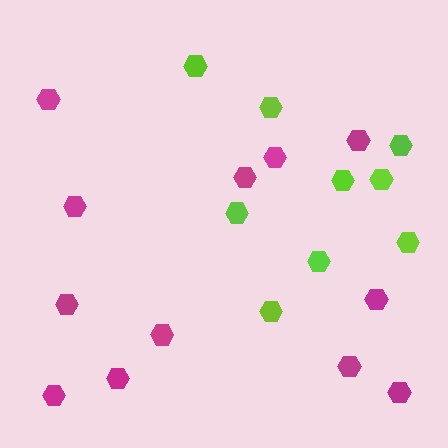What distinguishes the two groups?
There are 2 groups: one group of magenta hexagons (12) and one group of lime hexagons (9).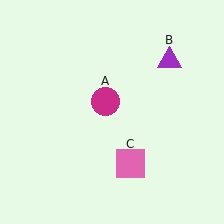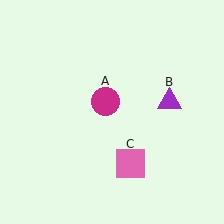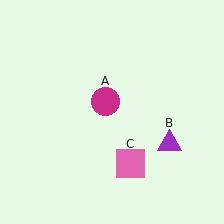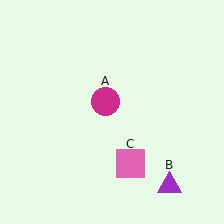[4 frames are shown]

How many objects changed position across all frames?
1 object changed position: purple triangle (object B).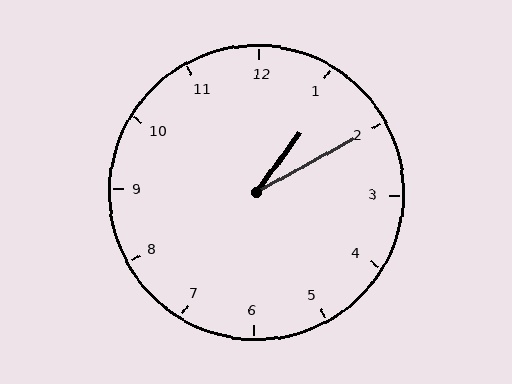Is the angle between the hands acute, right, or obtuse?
It is acute.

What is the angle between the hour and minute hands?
Approximately 25 degrees.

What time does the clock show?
1:10.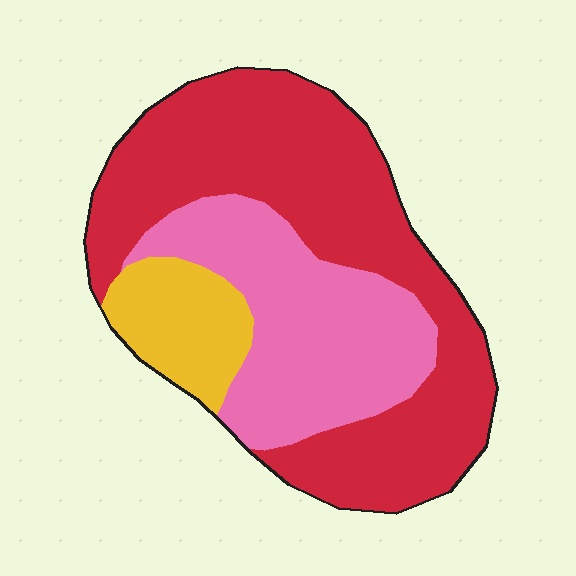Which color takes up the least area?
Yellow, at roughly 15%.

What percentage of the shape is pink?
Pink takes up about one third (1/3) of the shape.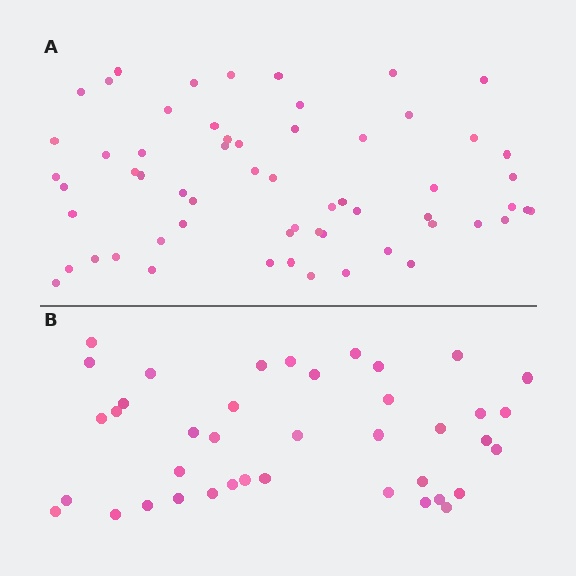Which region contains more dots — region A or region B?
Region A (the top region) has more dots.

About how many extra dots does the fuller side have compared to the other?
Region A has approximately 20 more dots than region B.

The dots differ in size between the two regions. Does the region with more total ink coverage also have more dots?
No. Region B has more total ink coverage because its dots are larger, but region A actually contains more individual dots. Total area can be misleading — the number of items is what matters here.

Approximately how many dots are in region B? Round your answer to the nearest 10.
About 40 dots.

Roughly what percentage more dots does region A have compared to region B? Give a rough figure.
About 50% more.